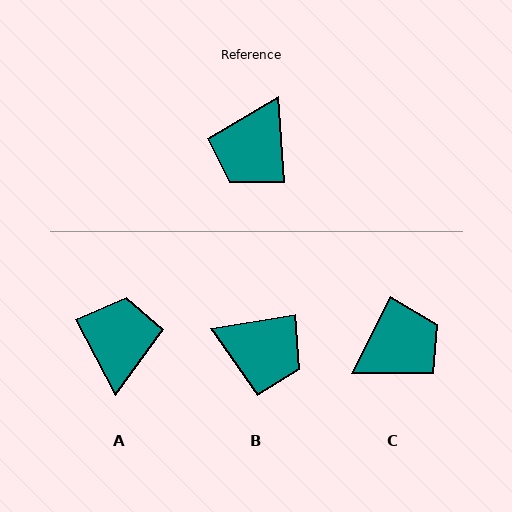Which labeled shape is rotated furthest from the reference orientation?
A, about 156 degrees away.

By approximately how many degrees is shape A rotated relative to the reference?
Approximately 156 degrees clockwise.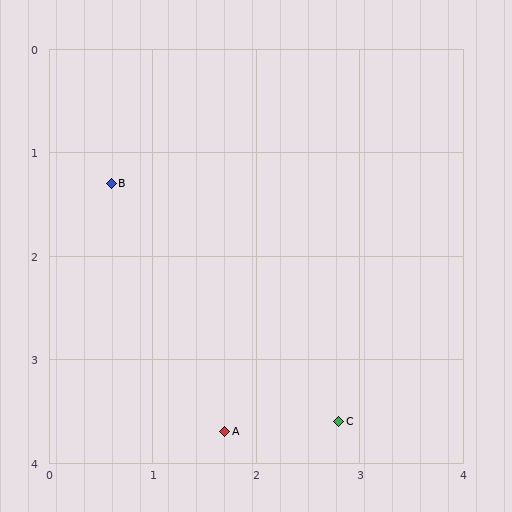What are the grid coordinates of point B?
Point B is at approximately (0.6, 1.3).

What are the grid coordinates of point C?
Point C is at approximately (2.8, 3.6).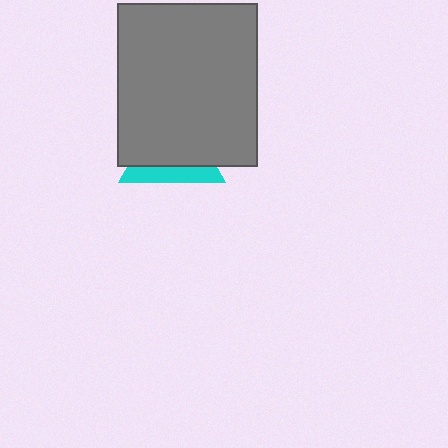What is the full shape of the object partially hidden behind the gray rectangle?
The partially hidden object is a cyan triangle.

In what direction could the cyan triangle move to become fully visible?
The cyan triangle could move down. That would shift it out from behind the gray rectangle entirely.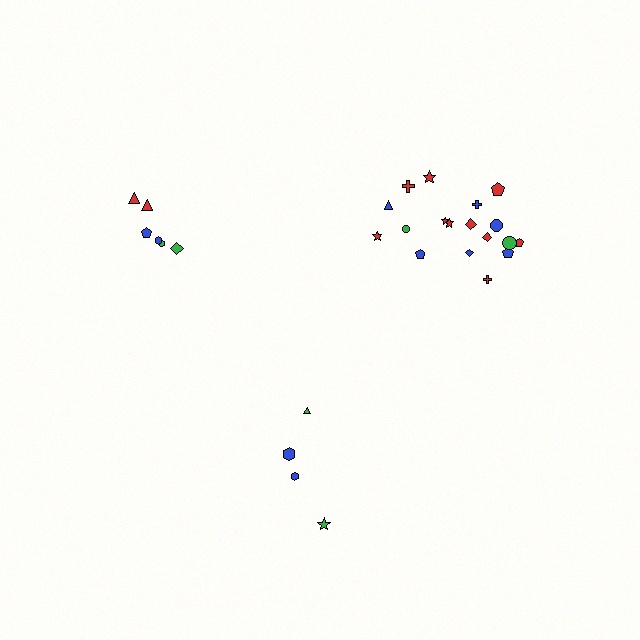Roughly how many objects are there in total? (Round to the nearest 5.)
Roughly 30 objects in total.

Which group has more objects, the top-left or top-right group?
The top-right group.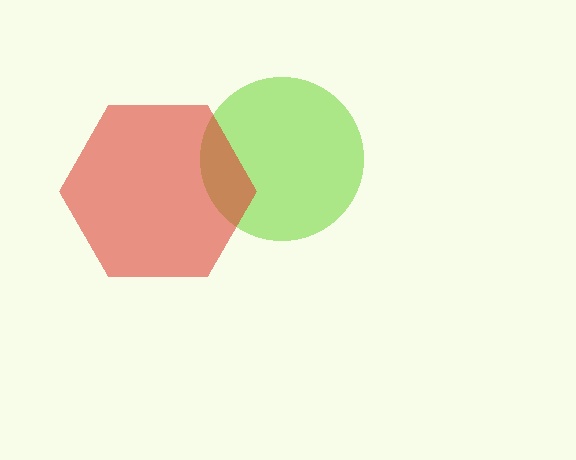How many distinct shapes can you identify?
There are 2 distinct shapes: a lime circle, a red hexagon.